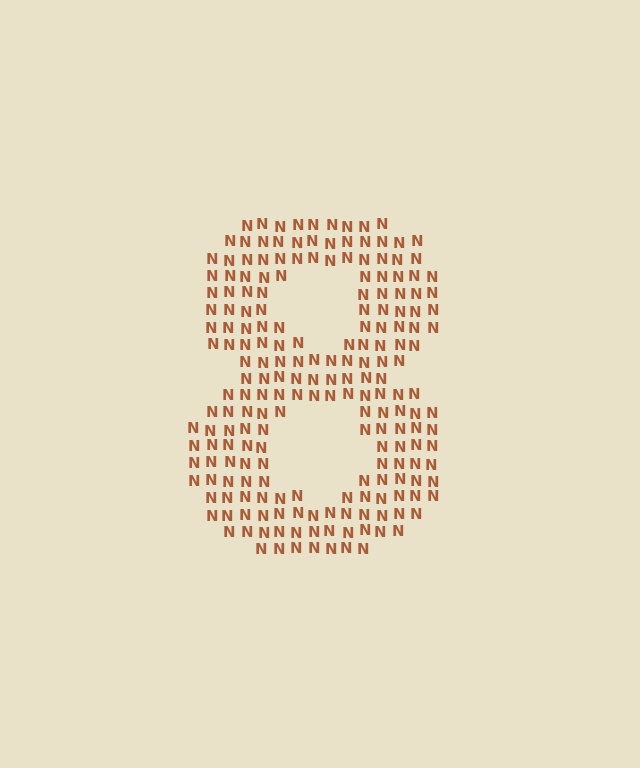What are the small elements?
The small elements are letter N's.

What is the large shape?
The large shape is the digit 8.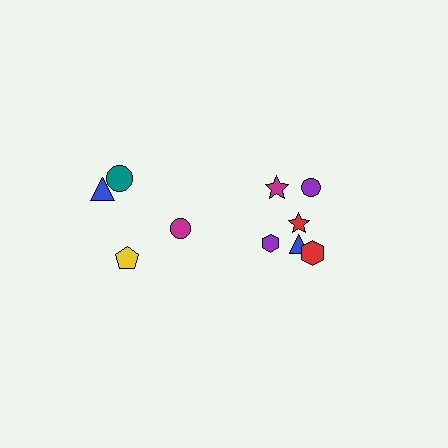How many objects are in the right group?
There are 6 objects.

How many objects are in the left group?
There are 4 objects.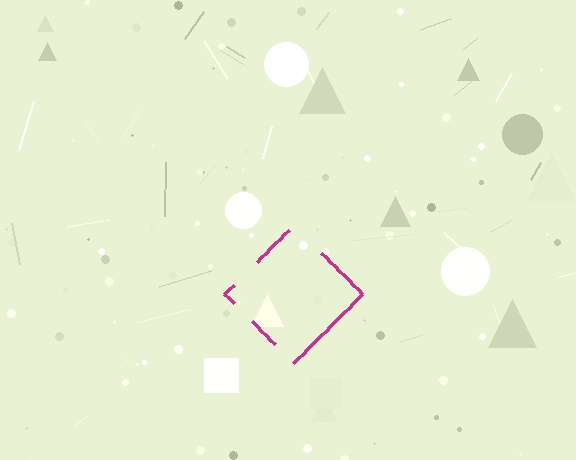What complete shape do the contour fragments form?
The contour fragments form a diamond.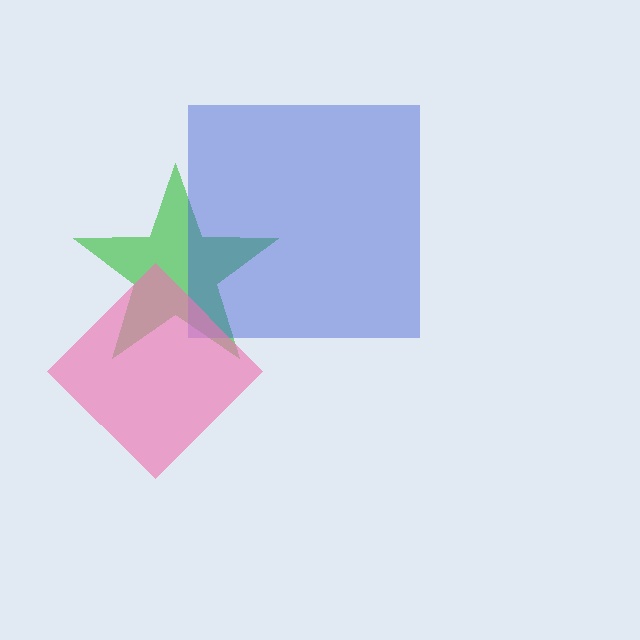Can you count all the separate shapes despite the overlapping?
Yes, there are 3 separate shapes.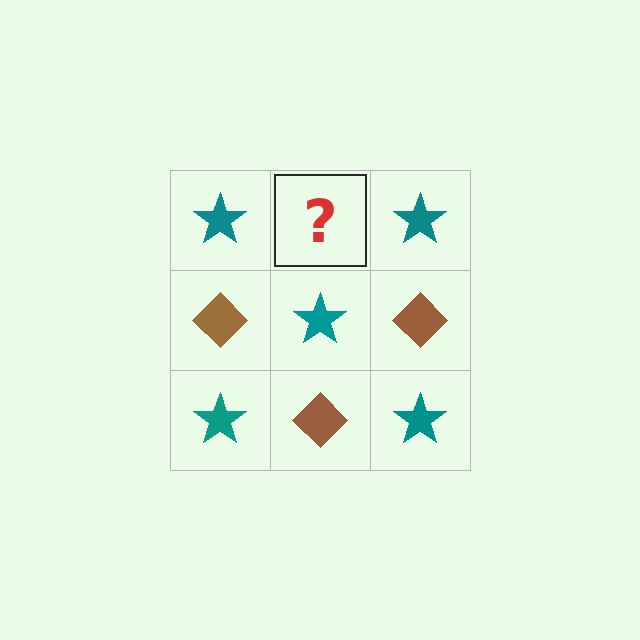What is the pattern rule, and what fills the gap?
The rule is that it alternates teal star and brown diamond in a checkerboard pattern. The gap should be filled with a brown diamond.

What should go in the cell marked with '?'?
The missing cell should contain a brown diamond.